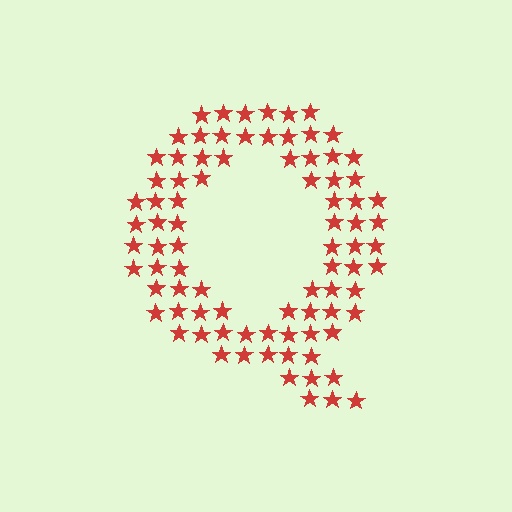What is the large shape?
The large shape is the letter Q.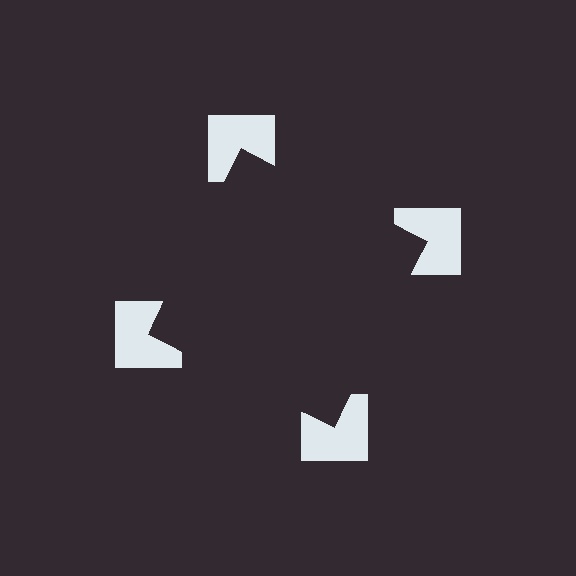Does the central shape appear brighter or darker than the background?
It typically appears slightly darker than the background, even though no actual brightness change is drawn.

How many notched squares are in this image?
There are 4 — one at each vertex of the illusory square.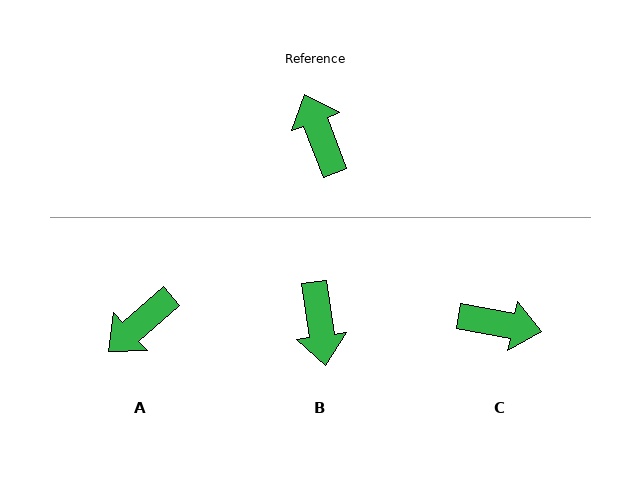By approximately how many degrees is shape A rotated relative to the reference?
Approximately 110 degrees counter-clockwise.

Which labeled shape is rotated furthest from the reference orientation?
B, about 167 degrees away.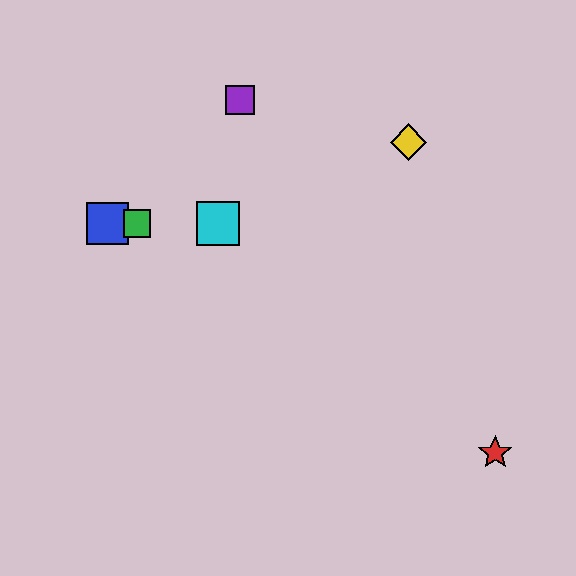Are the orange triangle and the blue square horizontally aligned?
Yes, both are at y≈223.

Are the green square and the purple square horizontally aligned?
No, the green square is at y≈223 and the purple square is at y≈100.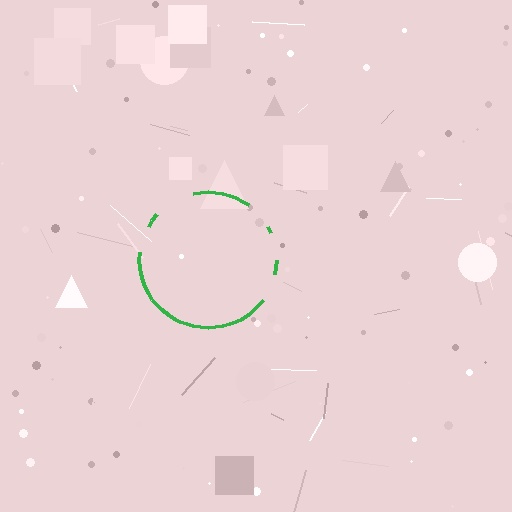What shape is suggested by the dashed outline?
The dashed outline suggests a circle.